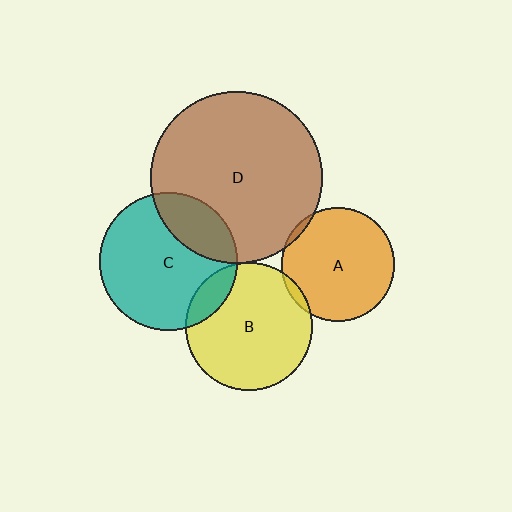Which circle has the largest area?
Circle D (brown).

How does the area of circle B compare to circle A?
Approximately 1.3 times.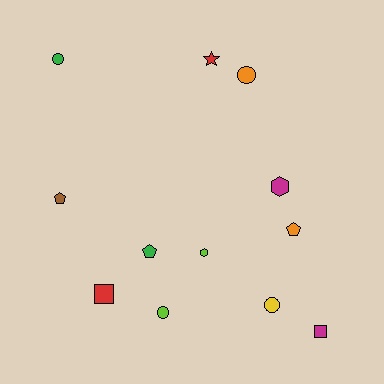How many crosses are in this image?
There are no crosses.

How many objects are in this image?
There are 12 objects.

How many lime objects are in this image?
There are 2 lime objects.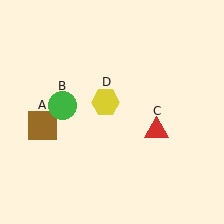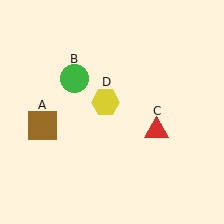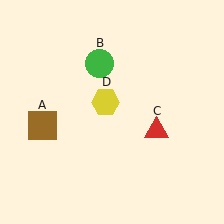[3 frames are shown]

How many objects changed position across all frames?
1 object changed position: green circle (object B).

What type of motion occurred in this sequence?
The green circle (object B) rotated clockwise around the center of the scene.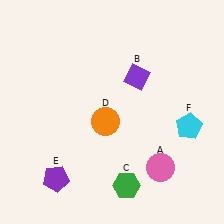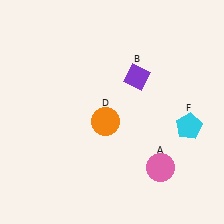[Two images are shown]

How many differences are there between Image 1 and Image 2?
There are 2 differences between the two images.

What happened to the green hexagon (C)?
The green hexagon (C) was removed in Image 2. It was in the bottom-right area of Image 1.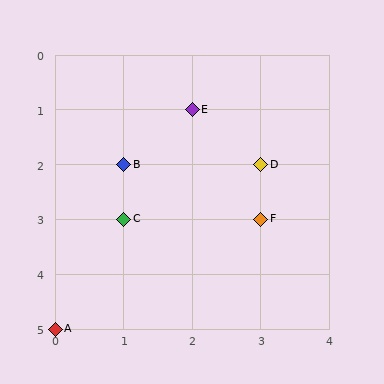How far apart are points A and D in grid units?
Points A and D are 3 columns and 3 rows apart (about 4.2 grid units diagonally).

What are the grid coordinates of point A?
Point A is at grid coordinates (0, 5).